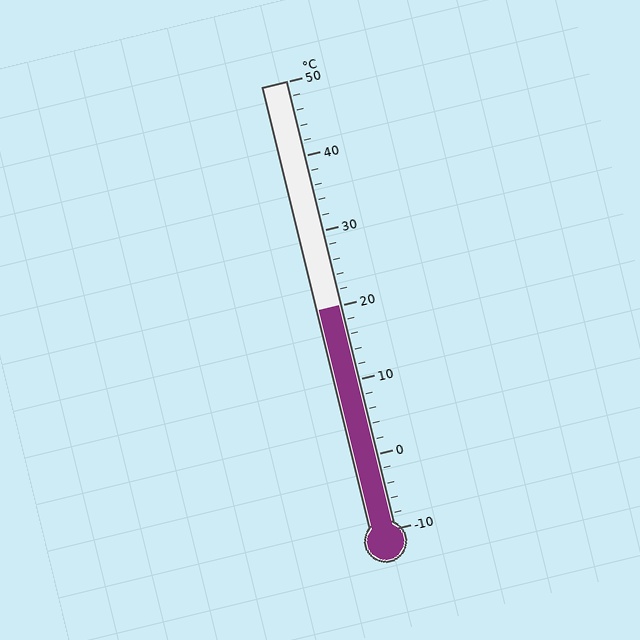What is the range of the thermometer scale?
The thermometer scale ranges from -10°C to 50°C.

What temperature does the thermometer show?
The thermometer shows approximately 20°C.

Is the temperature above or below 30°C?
The temperature is below 30°C.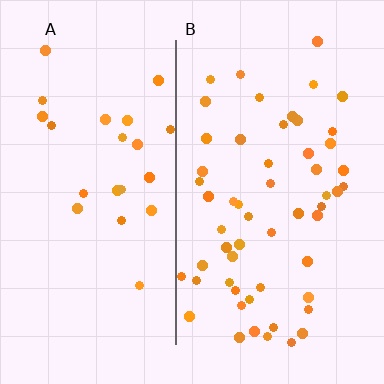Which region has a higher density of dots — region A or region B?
B (the right).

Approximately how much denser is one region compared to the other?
Approximately 2.4× — region B over region A.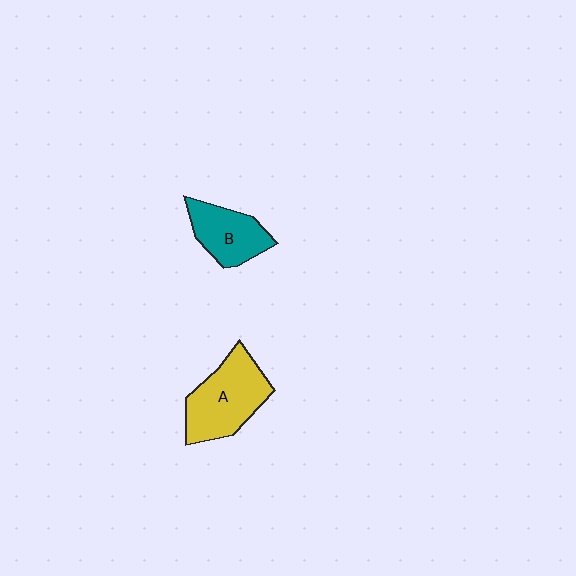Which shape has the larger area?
Shape A (yellow).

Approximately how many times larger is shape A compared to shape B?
Approximately 1.4 times.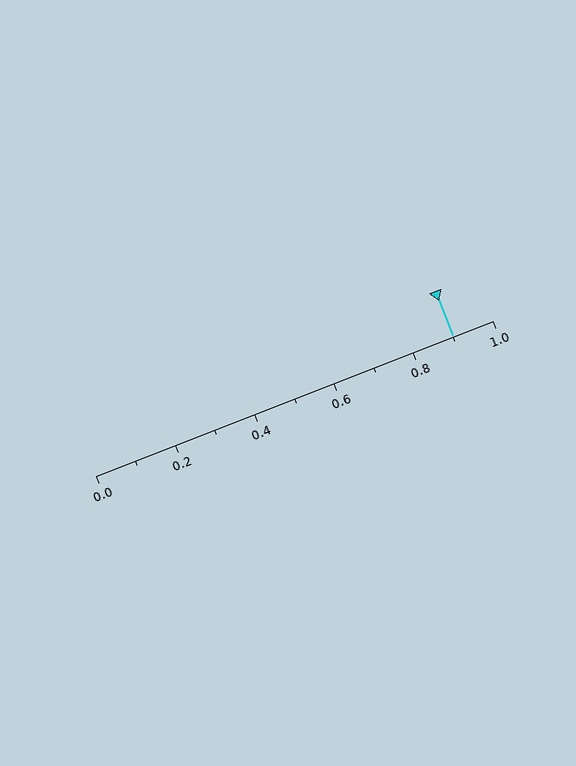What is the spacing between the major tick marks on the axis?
The major ticks are spaced 0.2 apart.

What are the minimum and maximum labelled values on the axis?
The axis runs from 0.0 to 1.0.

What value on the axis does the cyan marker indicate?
The marker indicates approximately 0.9.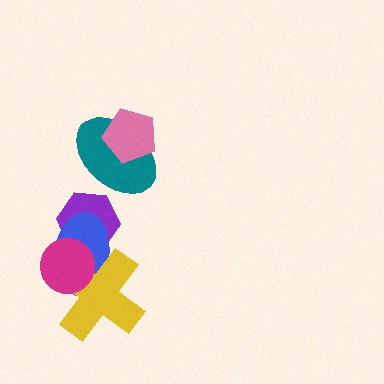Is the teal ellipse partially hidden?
Yes, it is partially covered by another shape.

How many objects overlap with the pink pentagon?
1 object overlaps with the pink pentagon.